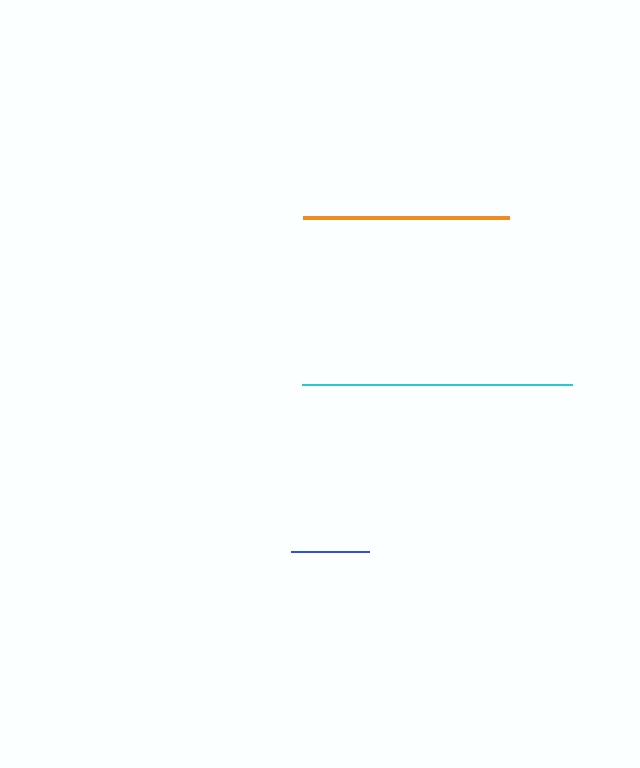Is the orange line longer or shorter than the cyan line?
The cyan line is longer than the orange line.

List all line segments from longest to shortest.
From longest to shortest: cyan, orange, blue.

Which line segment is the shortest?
The blue line is the shortest at approximately 77 pixels.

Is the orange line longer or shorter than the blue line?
The orange line is longer than the blue line.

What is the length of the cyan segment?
The cyan segment is approximately 270 pixels long.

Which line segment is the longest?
The cyan line is the longest at approximately 270 pixels.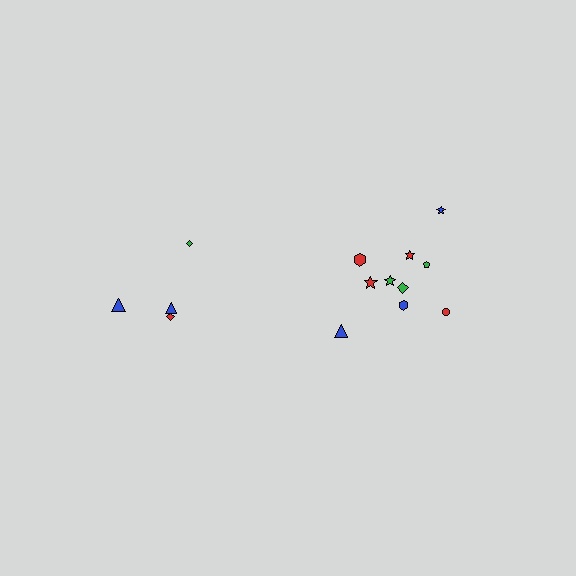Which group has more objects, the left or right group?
The right group.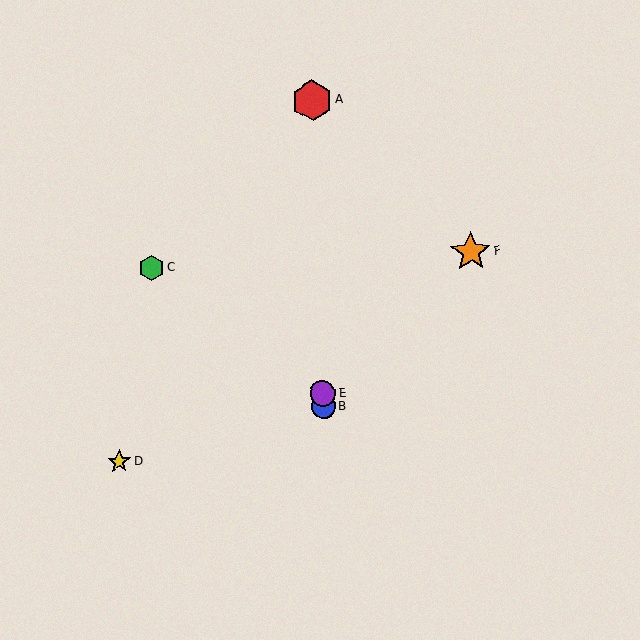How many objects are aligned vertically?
3 objects (A, B, E) are aligned vertically.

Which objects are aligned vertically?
Objects A, B, E are aligned vertically.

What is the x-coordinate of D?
Object D is at x≈119.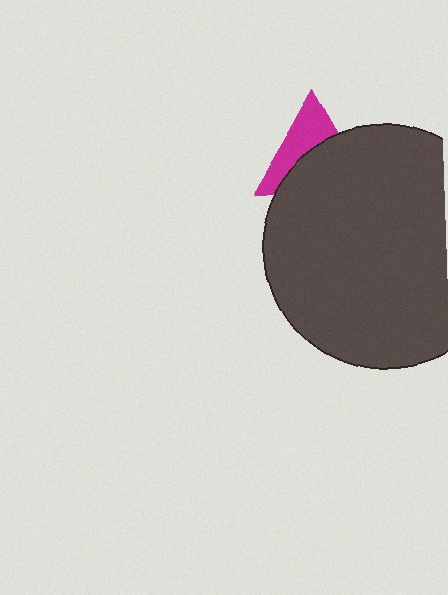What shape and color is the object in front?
The object in front is a dark gray circle.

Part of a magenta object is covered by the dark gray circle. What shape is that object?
It is a triangle.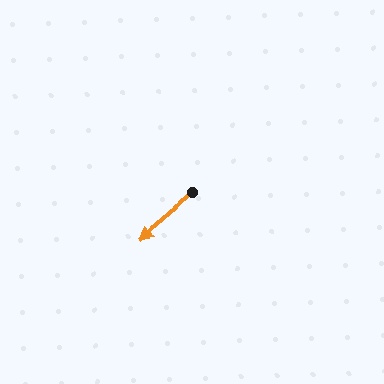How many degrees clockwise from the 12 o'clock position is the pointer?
Approximately 229 degrees.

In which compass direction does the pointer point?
Southwest.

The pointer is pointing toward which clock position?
Roughly 8 o'clock.